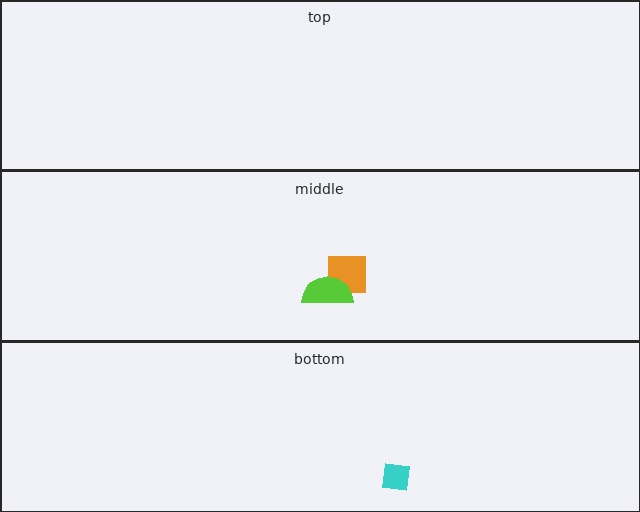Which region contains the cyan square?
The bottom region.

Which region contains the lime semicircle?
The middle region.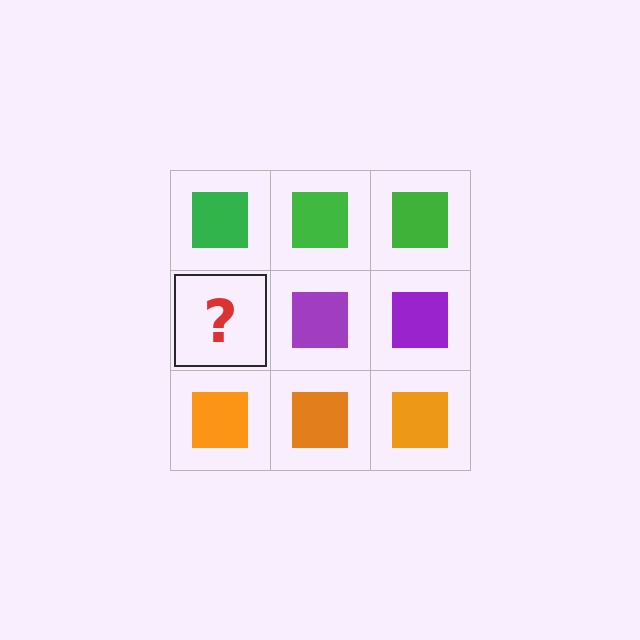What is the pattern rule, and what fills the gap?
The rule is that each row has a consistent color. The gap should be filled with a purple square.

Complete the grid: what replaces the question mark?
The question mark should be replaced with a purple square.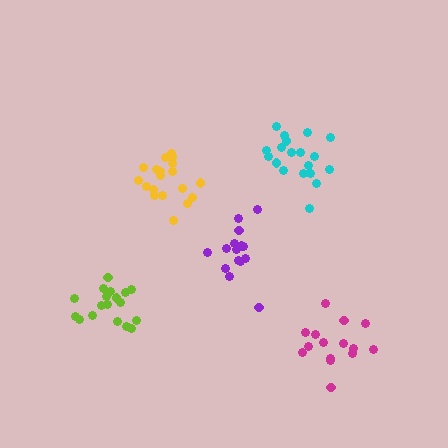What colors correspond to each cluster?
The clusters are colored: purple, magenta, cyan, yellow, lime.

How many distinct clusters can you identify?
There are 5 distinct clusters.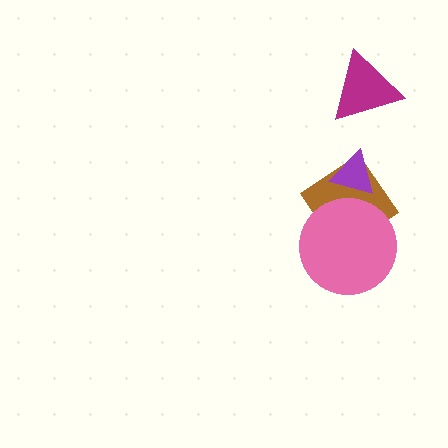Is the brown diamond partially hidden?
Yes, it is partially covered by another shape.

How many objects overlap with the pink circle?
1 object overlaps with the pink circle.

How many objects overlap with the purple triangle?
1 object overlaps with the purple triangle.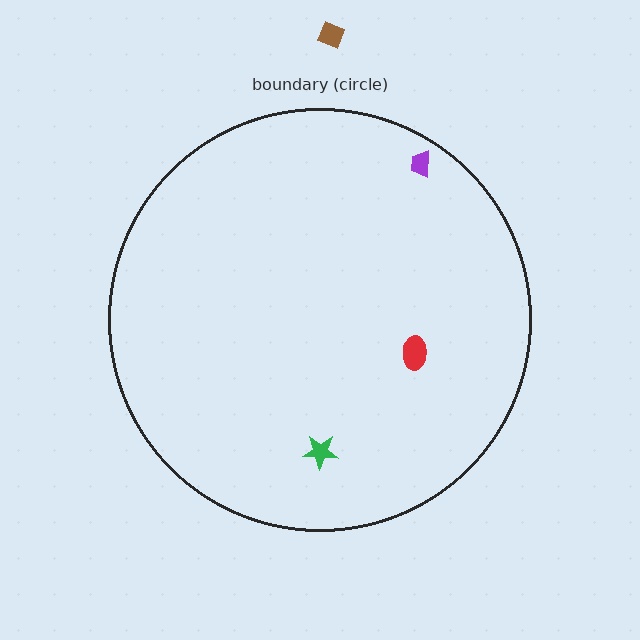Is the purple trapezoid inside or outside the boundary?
Inside.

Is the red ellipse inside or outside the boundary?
Inside.